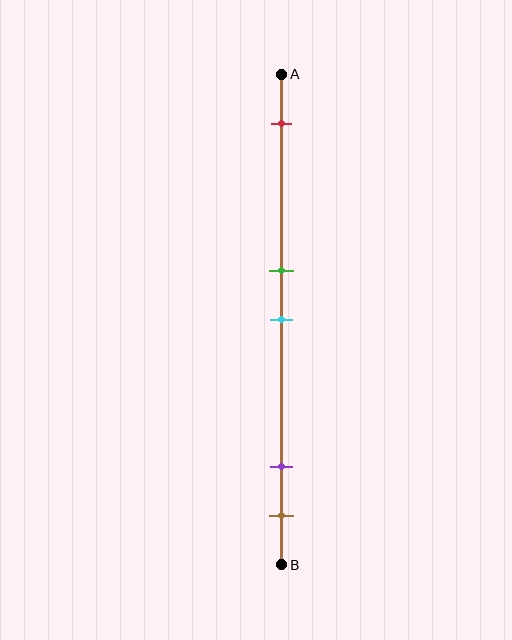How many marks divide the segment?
There are 5 marks dividing the segment.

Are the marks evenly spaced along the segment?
No, the marks are not evenly spaced.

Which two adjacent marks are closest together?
The green and cyan marks are the closest adjacent pair.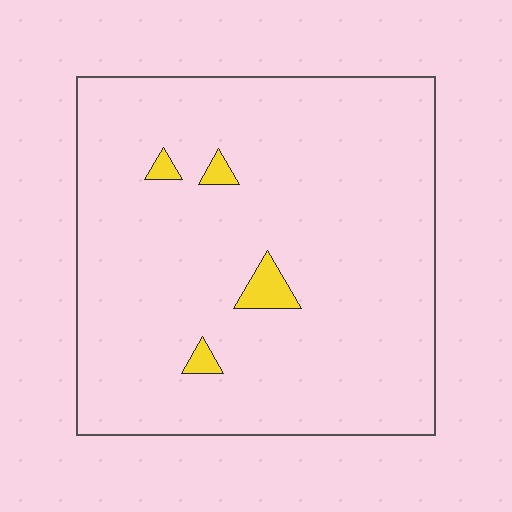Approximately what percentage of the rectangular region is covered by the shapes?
Approximately 5%.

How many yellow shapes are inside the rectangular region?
4.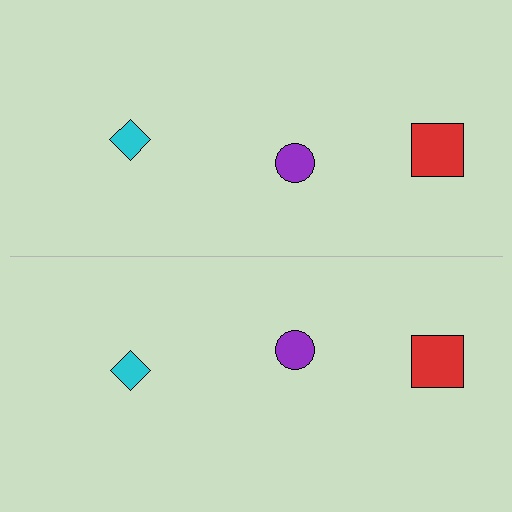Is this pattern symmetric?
Yes, this pattern has bilateral (reflection) symmetry.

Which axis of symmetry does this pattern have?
The pattern has a horizontal axis of symmetry running through the center of the image.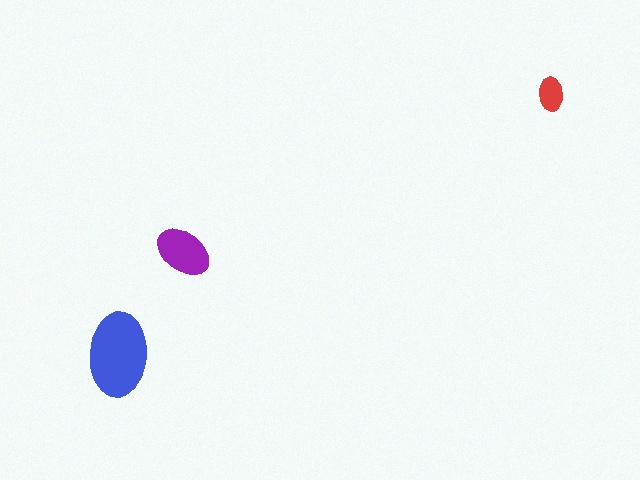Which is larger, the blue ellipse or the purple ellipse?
The blue one.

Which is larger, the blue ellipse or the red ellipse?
The blue one.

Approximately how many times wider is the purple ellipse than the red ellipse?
About 1.5 times wider.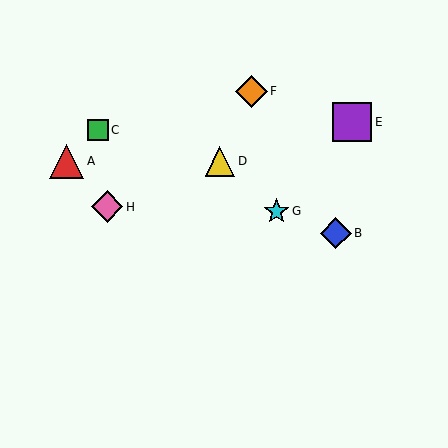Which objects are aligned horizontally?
Objects A, D are aligned horizontally.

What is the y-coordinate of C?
Object C is at y≈130.